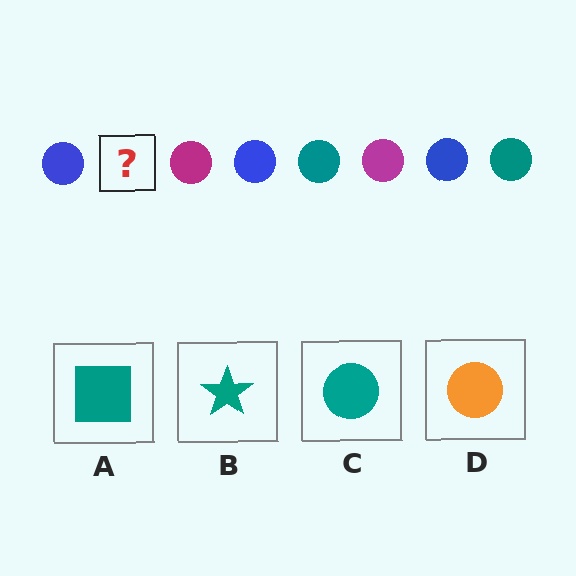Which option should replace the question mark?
Option C.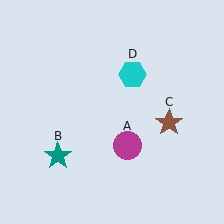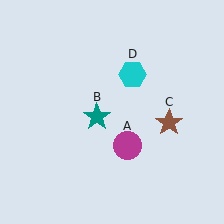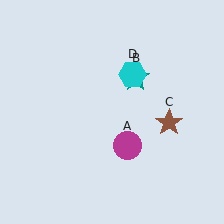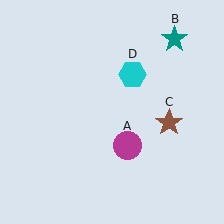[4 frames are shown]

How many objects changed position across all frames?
1 object changed position: teal star (object B).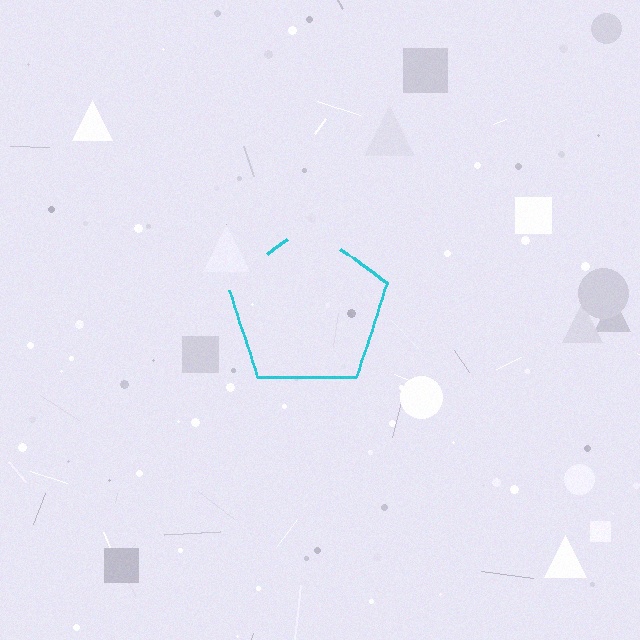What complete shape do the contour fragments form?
The contour fragments form a pentagon.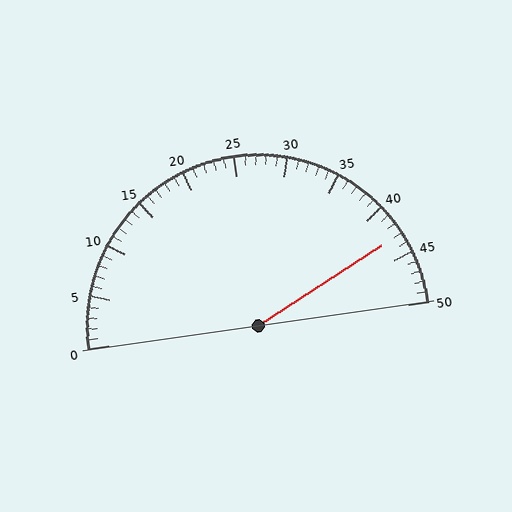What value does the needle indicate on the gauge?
The needle indicates approximately 43.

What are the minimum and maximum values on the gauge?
The gauge ranges from 0 to 50.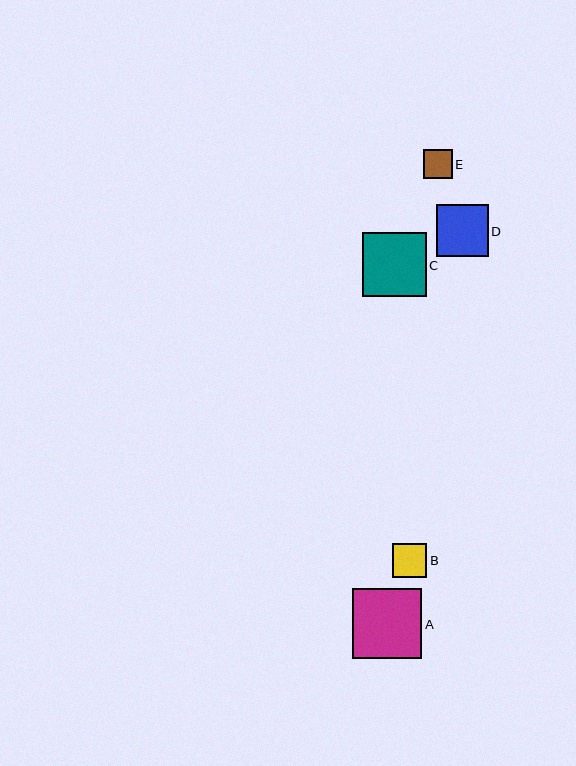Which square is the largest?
Square A is the largest with a size of approximately 69 pixels.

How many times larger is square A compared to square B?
Square A is approximately 2.1 times the size of square B.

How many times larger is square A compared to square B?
Square A is approximately 2.1 times the size of square B.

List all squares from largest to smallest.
From largest to smallest: A, C, D, B, E.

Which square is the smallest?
Square E is the smallest with a size of approximately 29 pixels.